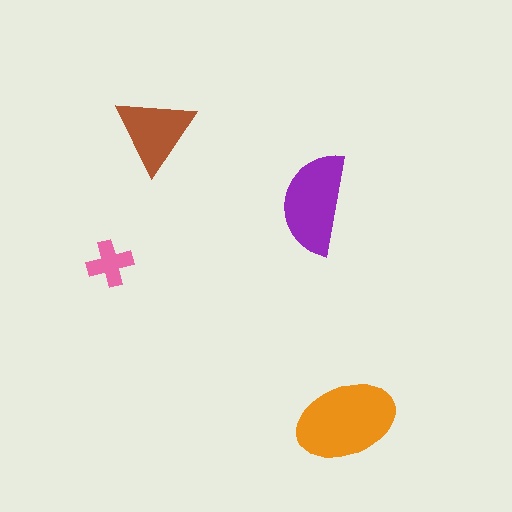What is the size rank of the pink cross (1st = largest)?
4th.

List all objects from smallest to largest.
The pink cross, the brown triangle, the purple semicircle, the orange ellipse.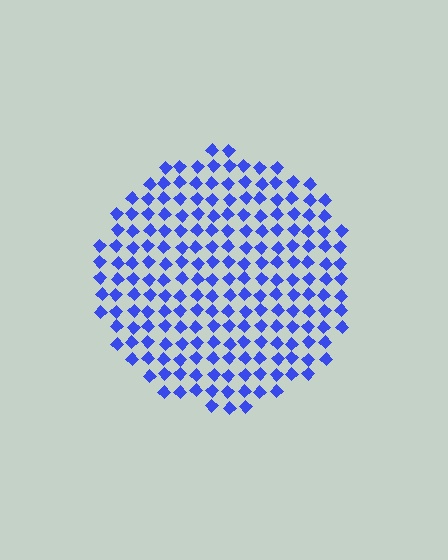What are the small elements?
The small elements are diamonds.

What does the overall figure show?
The overall figure shows a circle.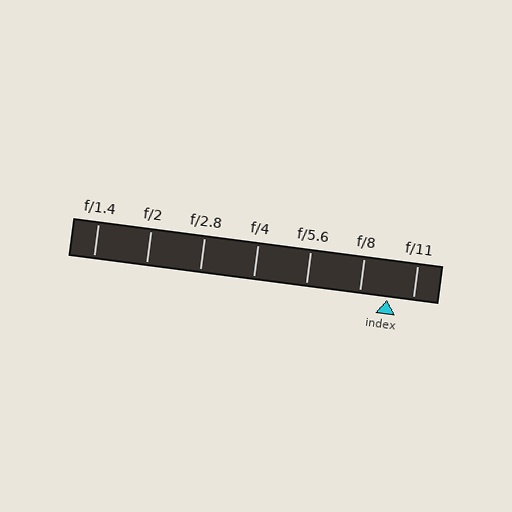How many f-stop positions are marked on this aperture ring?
There are 7 f-stop positions marked.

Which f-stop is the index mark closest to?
The index mark is closest to f/11.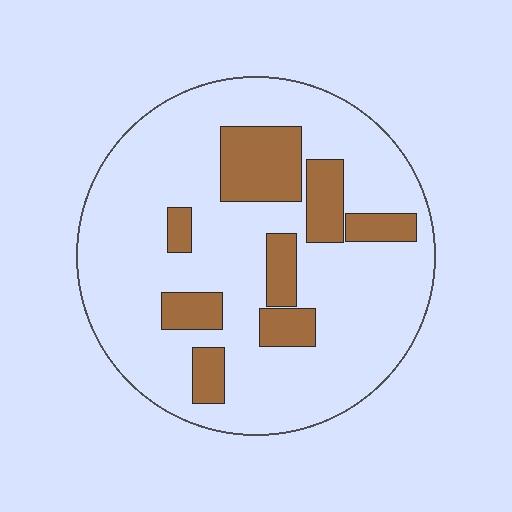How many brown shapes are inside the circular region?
8.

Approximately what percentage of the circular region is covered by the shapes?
Approximately 20%.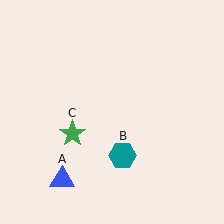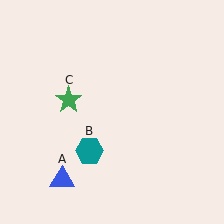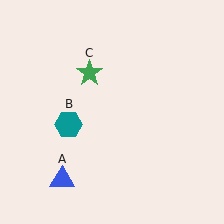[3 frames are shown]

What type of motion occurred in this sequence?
The teal hexagon (object B), green star (object C) rotated clockwise around the center of the scene.